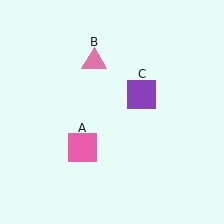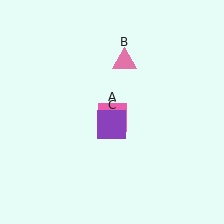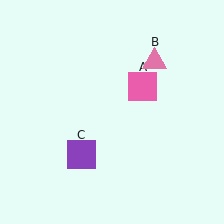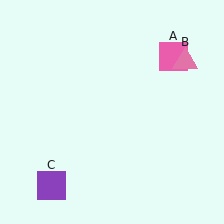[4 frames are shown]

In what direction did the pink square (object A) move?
The pink square (object A) moved up and to the right.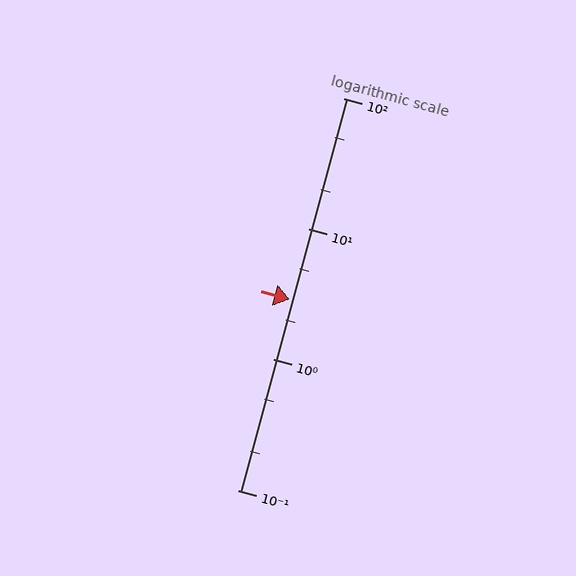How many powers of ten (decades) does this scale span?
The scale spans 3 decades, from 0.1 to 100.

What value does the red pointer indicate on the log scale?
The pointer indicates approximately 2.9.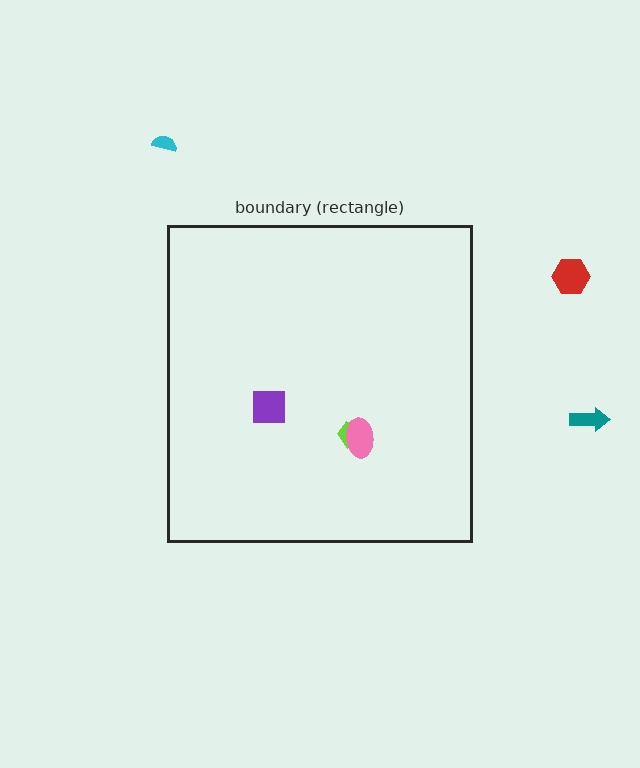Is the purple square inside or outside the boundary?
Inside.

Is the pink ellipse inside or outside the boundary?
Inside.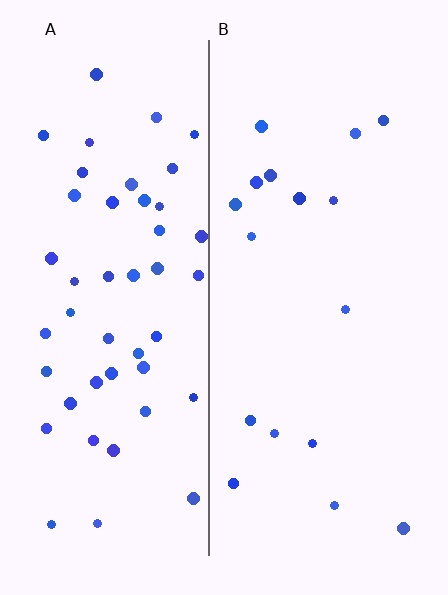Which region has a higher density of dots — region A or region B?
A (the left).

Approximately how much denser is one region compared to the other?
Approximately 2.8× — region A over region B.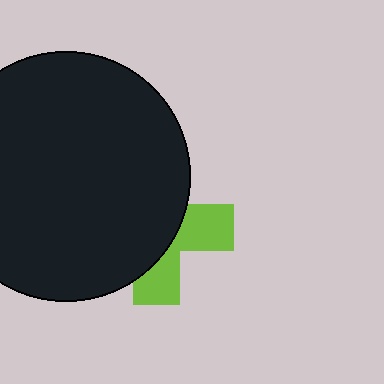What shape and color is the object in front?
The object in front is a black circle.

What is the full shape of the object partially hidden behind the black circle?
The partially hidden object is a lime cross.